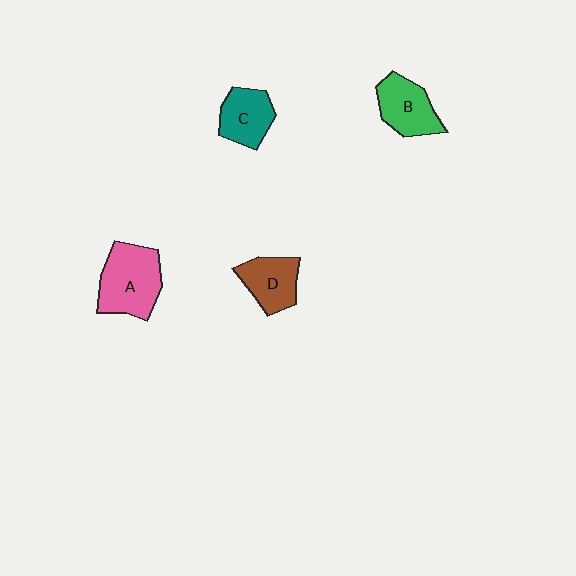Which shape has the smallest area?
Shape C (teal).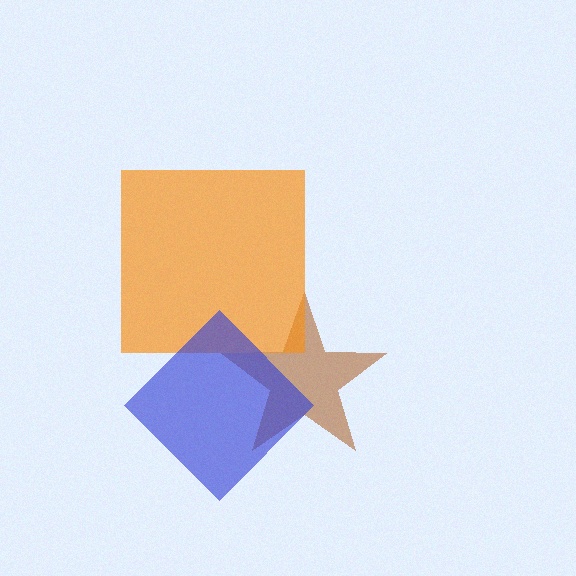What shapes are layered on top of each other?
The layered shapes are: a brown star, an orange square, a blue diamond.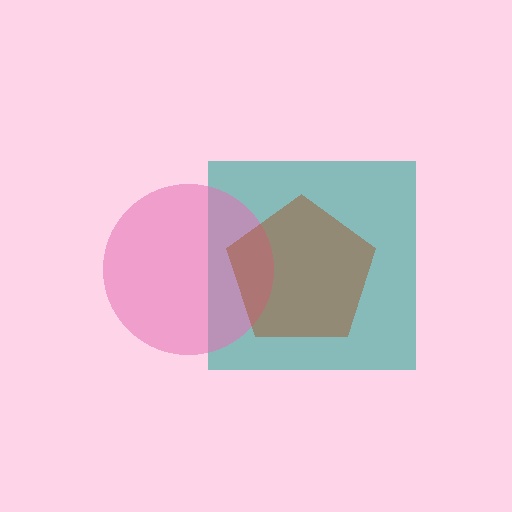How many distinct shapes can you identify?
There are 3 distinct shapes: a teal square, a pink circle, a brown pentagon.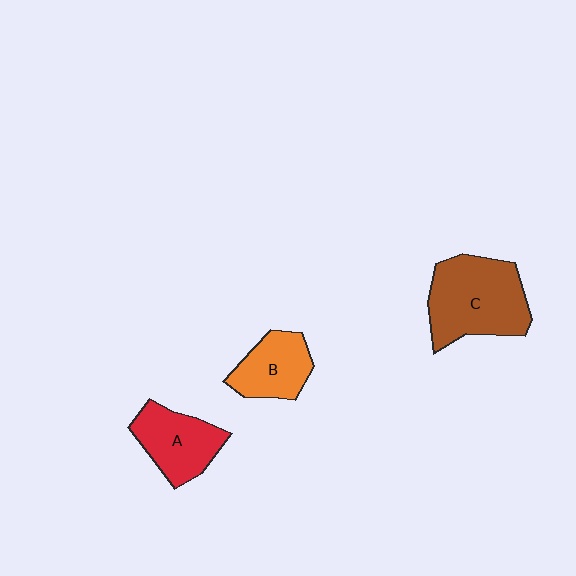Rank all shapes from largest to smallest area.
From largest to smallest: C (brown), A (red), B (orange).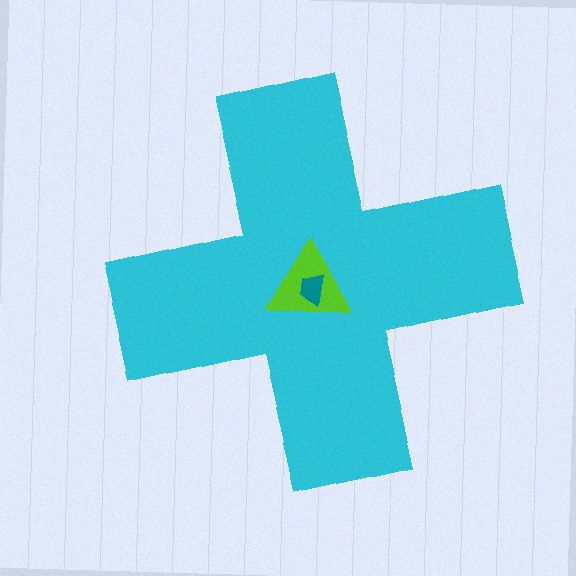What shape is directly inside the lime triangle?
The teal trapezoid.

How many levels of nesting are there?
3.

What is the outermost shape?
The cyan cross.